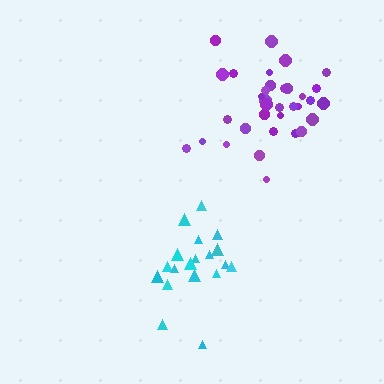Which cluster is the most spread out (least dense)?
Cyan.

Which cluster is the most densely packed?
Purple.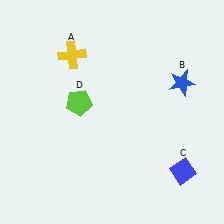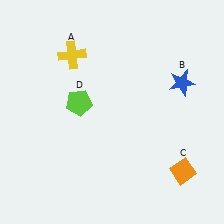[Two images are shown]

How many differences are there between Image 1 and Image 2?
There is 1 difference between the two images.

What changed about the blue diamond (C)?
In Image 1, C is blue. In Image 2, it changed to orange.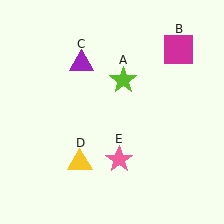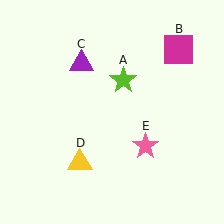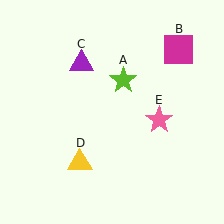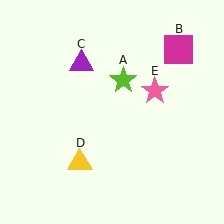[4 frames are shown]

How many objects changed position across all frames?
1 object changed position: pink star (object E).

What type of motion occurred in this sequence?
The pink star (object E) rotated counterclockwise around the center of the scene.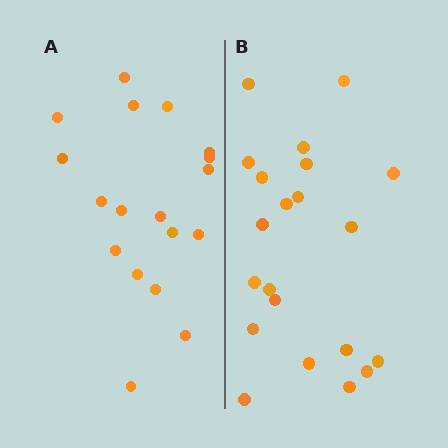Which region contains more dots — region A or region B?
Region B (the right region) has more dots.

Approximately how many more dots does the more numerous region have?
Region B has just a few more — roughly 2 or 3 more dots than region A.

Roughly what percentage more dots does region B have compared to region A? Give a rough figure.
About 15% more.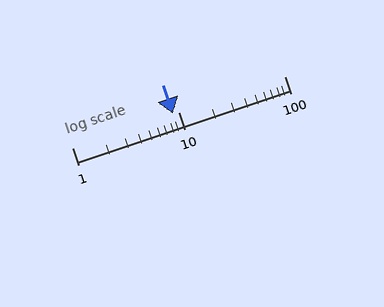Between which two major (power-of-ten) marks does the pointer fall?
The pointer is between 1 and 10.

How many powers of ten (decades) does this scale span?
The scale spans 2 decades, from 1 to 100.